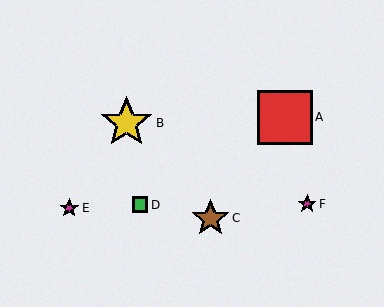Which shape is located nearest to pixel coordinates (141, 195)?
The green square (labeled D) at (140, 205) is nearest to that location.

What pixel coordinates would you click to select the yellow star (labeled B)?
Click at (127, 123) to select the yellow star B.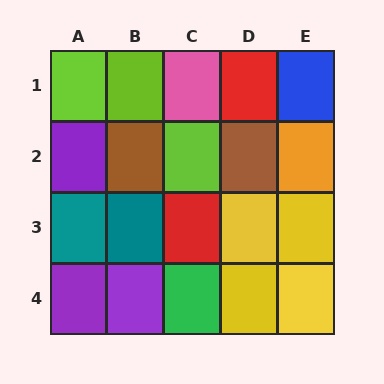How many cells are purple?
3 cells are purple.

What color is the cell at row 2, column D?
Brown.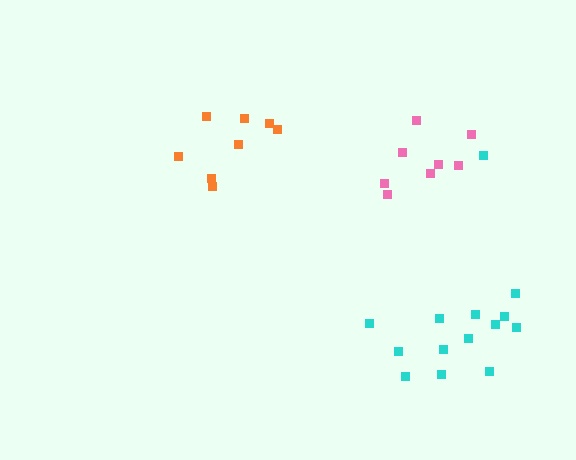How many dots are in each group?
Group 1: 8 dots, Group 2: 14 dots, Group 3: 8 dots (30 total).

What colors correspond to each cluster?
The clusters are colored: orange, cyan, pink.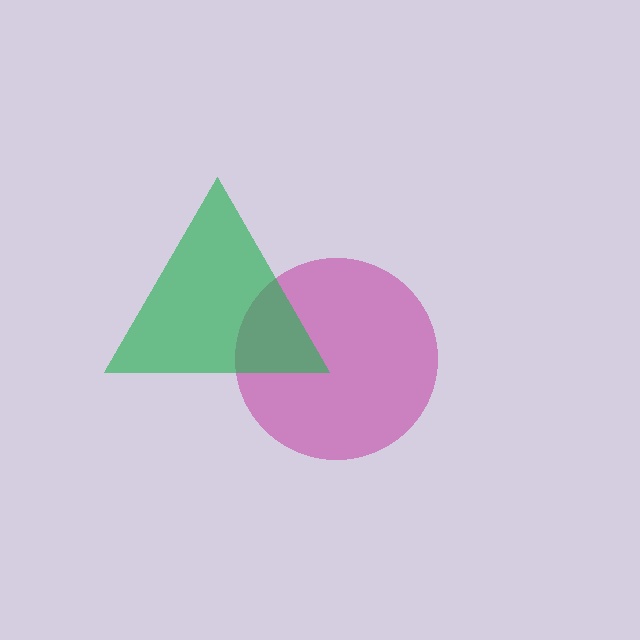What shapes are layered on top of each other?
The layered shapes are: a magenta circle, a green triangle.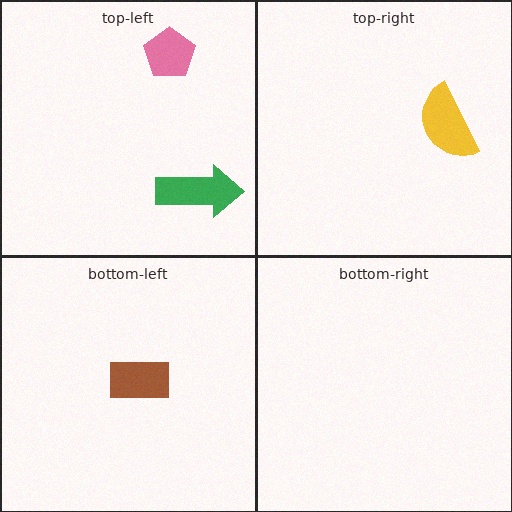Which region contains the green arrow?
The top-left region.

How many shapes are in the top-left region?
2.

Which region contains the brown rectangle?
The bottom-left region.